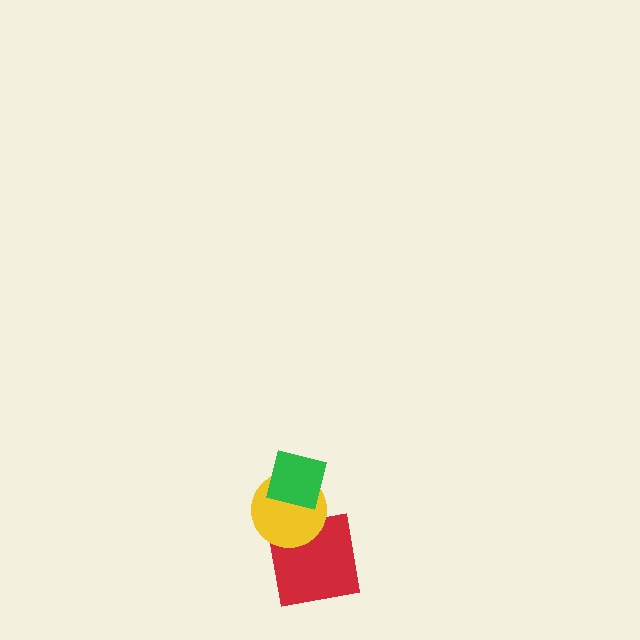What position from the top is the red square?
The red square is 3rd from the top.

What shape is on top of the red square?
The yellow circle is on top of the red square.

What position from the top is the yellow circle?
The yellow circle is 2nd from the top.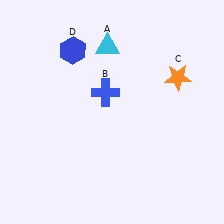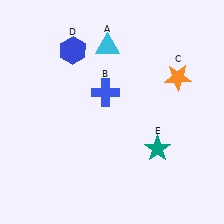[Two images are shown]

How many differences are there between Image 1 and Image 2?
There is 1 difference between the two images.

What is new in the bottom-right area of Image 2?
A teal star (E) was added in the bottom-right area of Image 2.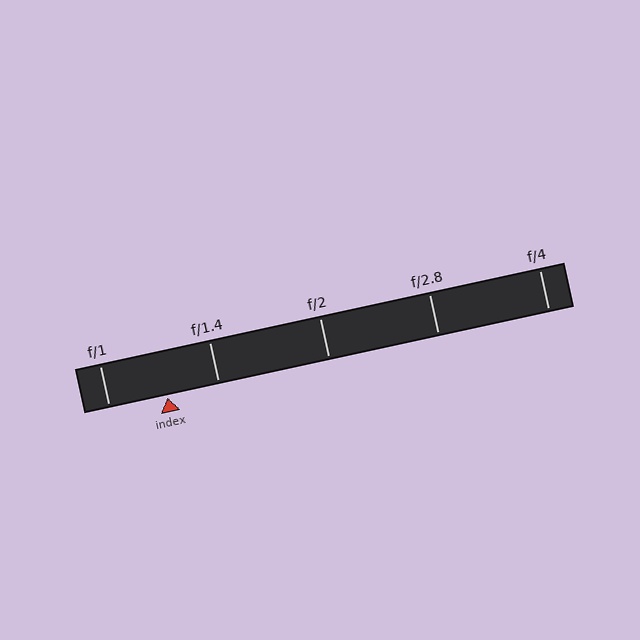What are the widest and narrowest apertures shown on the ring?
The widest aperture shown is f/1 and the narrowest is f/4.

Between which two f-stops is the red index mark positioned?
The index mark is between f/1 and f/1.4.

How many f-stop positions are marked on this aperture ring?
There are 5 f-stop positions marked.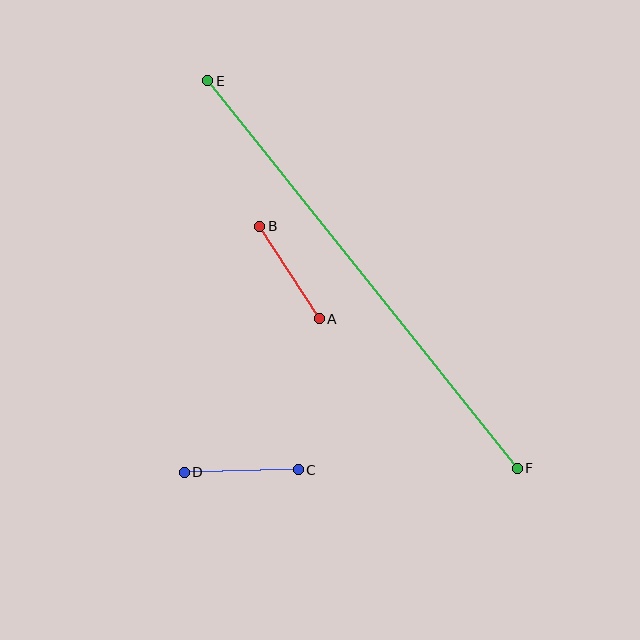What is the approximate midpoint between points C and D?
The midpoint is at approximately (241, 471) pixels.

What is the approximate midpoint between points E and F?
The midpoint is at approximately (362, 275) pixels.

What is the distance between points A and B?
The distance is approximately 110 pixels.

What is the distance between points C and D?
The distance is approximately 114 pixels.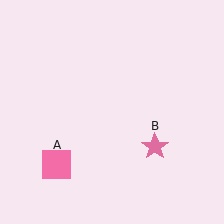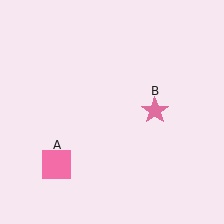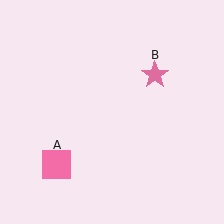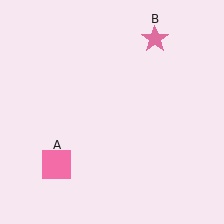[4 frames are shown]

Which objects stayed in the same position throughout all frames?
Pink square (object A) remained stationary.